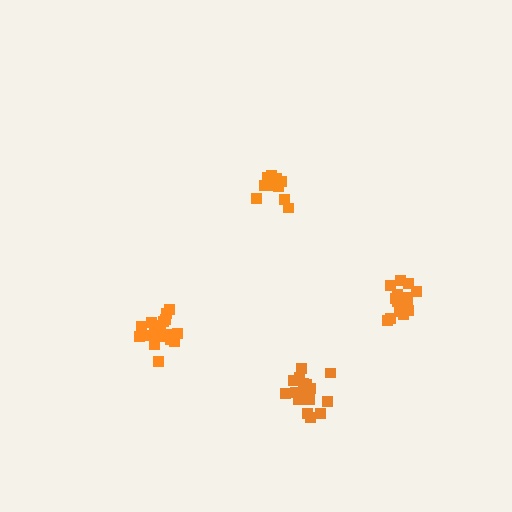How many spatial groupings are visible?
There are 4 spatial groupings.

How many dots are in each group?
Group 1: 13 dots, Group 2: 17 dots, Group 3: 18 dots, Group 4: 18 dots (66 total).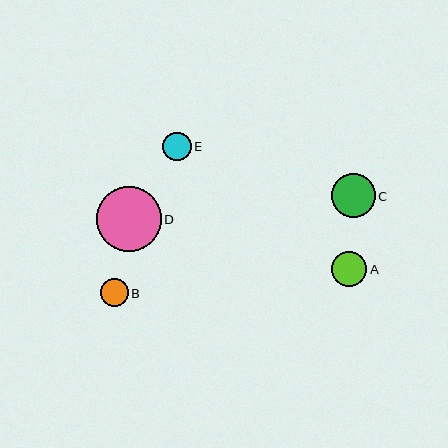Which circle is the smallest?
Circle B is the smallest with a size of approximately 28 pixels.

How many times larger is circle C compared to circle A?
Circle C is approximately 1.3 times the size of circle A.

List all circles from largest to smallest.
From largest to smallest: D, C, A, E, B.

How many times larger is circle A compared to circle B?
Circle A is approximately 1.3 times the size of circle B.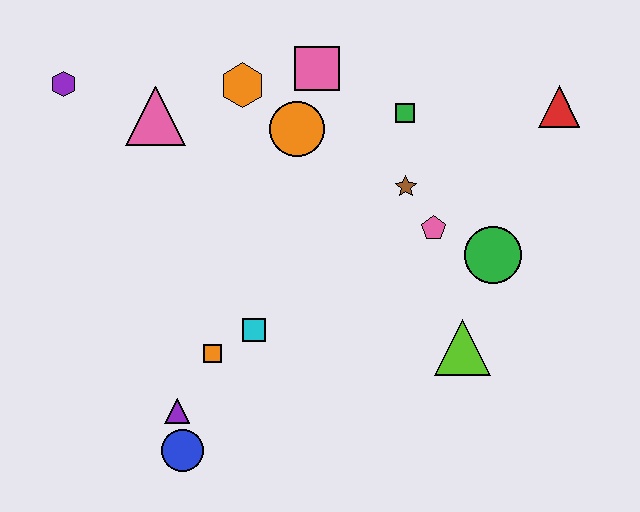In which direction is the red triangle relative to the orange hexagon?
The red triangle is to the right of the orange hexagon.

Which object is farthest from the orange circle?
The blue circle is farthest from the orange circle.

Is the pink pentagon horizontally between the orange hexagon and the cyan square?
No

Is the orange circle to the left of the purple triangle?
No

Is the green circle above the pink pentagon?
No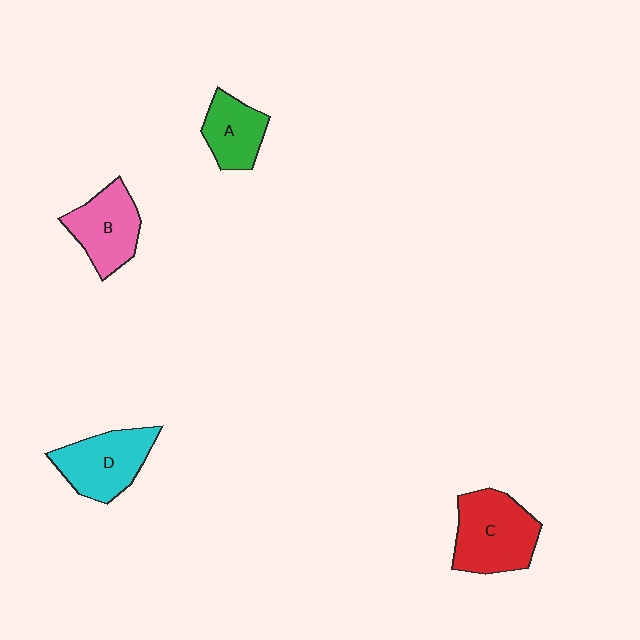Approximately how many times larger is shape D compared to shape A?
Approximately 1.4 times.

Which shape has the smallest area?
Shape A (green).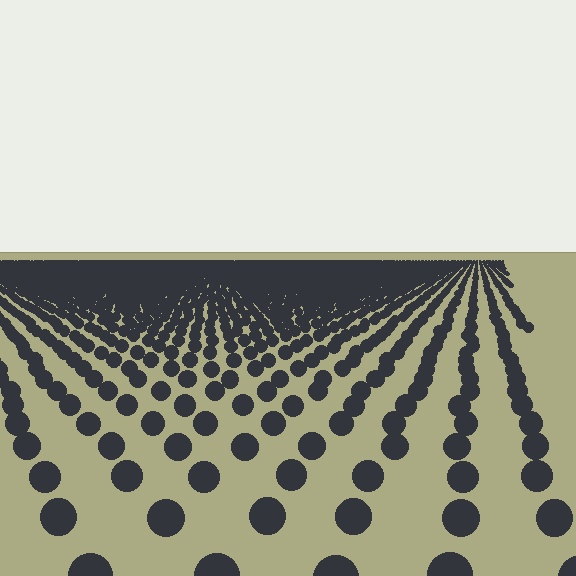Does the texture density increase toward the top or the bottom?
Density increases toward the top.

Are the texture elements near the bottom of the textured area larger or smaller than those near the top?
Larger. Near the bottom, elements are closer to the viewer and appear at a bigger on-screen size.